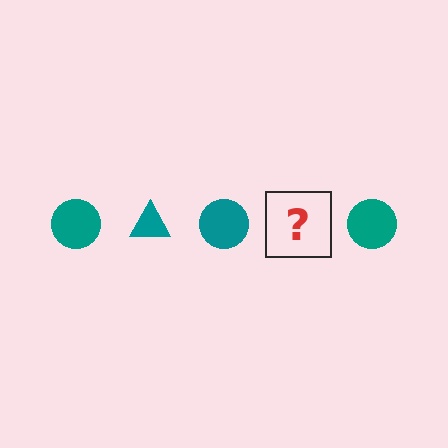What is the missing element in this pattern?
The missing element is a teal triangle.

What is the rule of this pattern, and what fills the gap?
The rule is that the pattern cycles through circle, triangle shapes in teal. The gap should be filled with a teal triangle.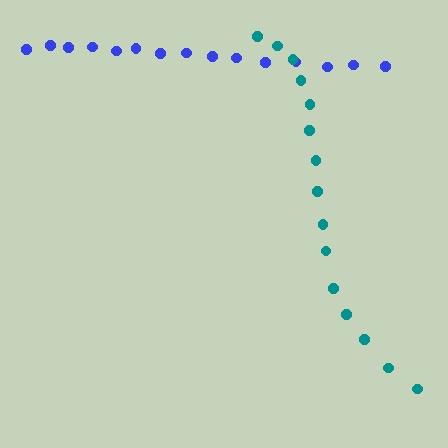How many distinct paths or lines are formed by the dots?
There are 2 distinct paths.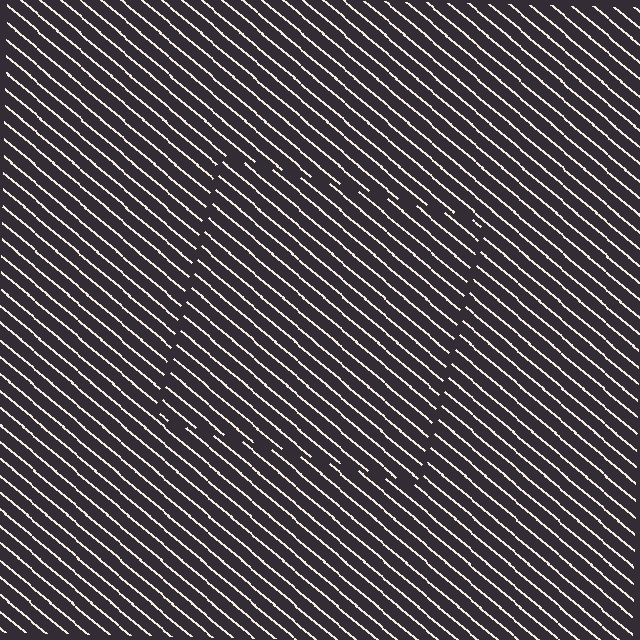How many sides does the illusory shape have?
4 sides — the line-ends trace a square.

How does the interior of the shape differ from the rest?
The interior of the shape contains the same grating, shifted by half a period — the contour is defined by the phase discontinuity where line-ends from the inner and outer gratings abut.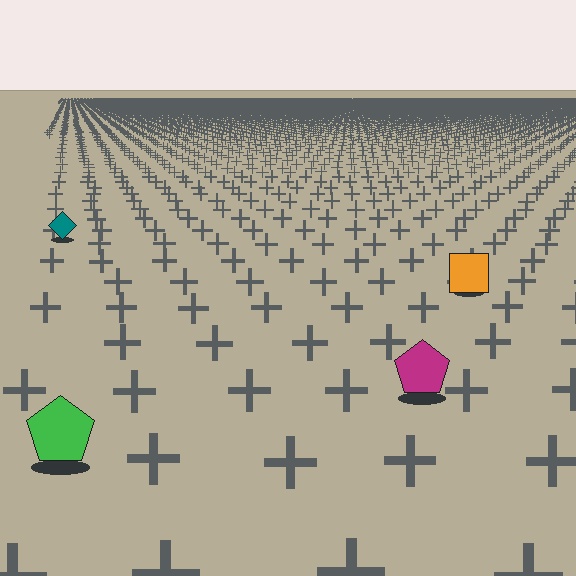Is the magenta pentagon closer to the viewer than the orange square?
Yes. The magenta pentagon is closer — you can tell from the texture gradient: the ground texture is coarser near it.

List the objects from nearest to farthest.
From nearest to farthest: the green pentagon, the magenta pentagon, the orange square, the teal diamond.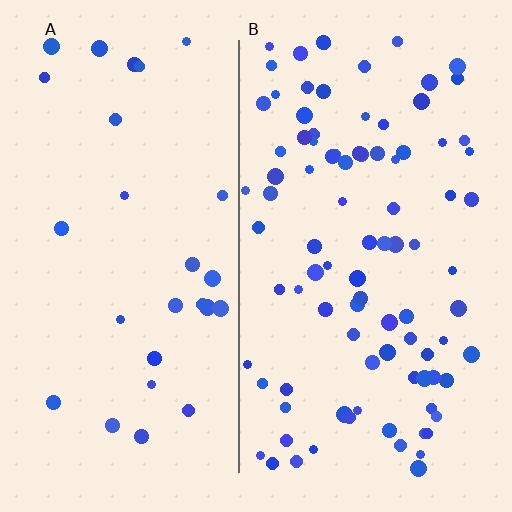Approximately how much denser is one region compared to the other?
Approximately 3.3× — region B over region A.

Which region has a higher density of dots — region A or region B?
B (the right).